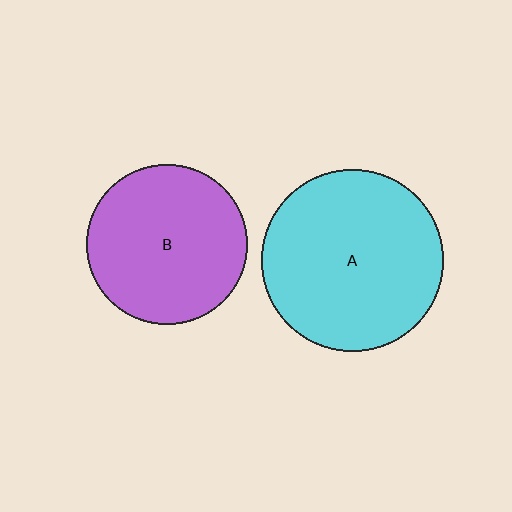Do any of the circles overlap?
No, none of the circles overlap.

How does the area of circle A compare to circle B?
Approximately 1.3 times.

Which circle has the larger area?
Circle A (cyan).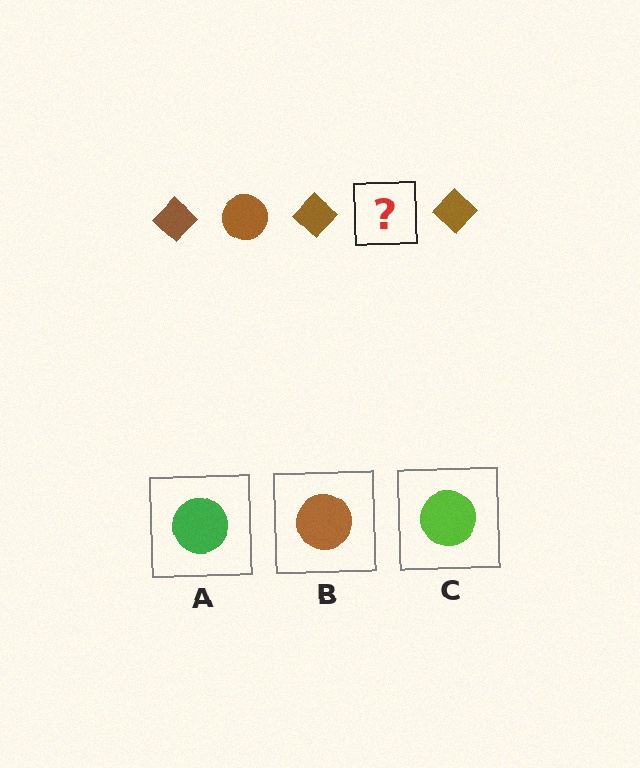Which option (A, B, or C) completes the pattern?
B.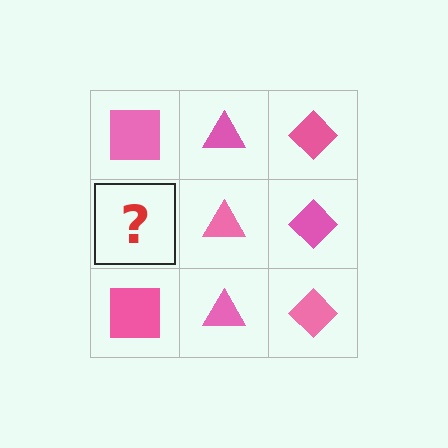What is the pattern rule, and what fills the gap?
The rule is that each column has a consistent shape. The gap should be filled with a pink square.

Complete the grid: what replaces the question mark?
The question mark should be replaced with a pink square.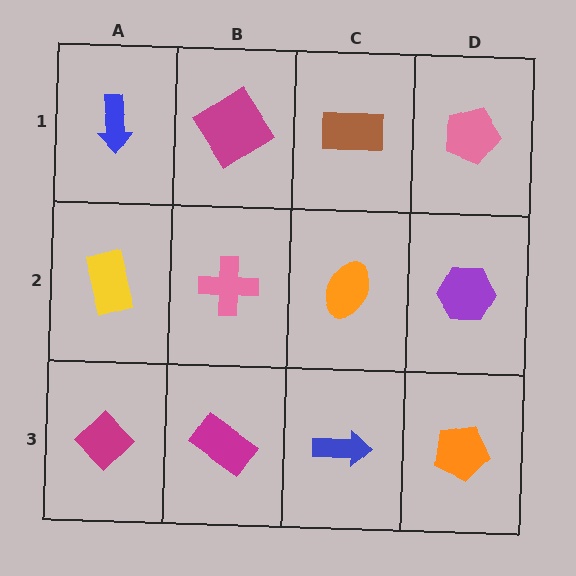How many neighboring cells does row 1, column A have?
2.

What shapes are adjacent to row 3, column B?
A pink cross (row 2, column B), a magenta diamond (row 3, column A), a blue arrow (row 3, column C).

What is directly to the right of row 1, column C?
A pink pentagon.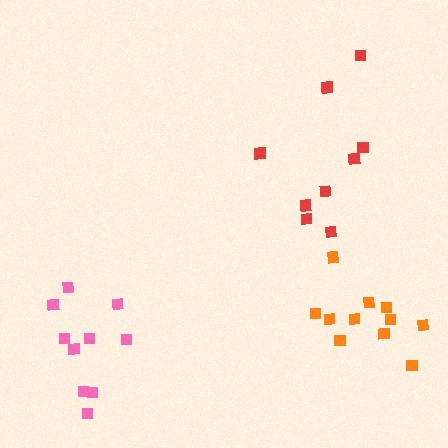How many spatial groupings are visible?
There are 3 spatial groupings.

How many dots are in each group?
Group 1: 10 dots, Group 2: 11 dots, Group 3: 9 dots (30 total).